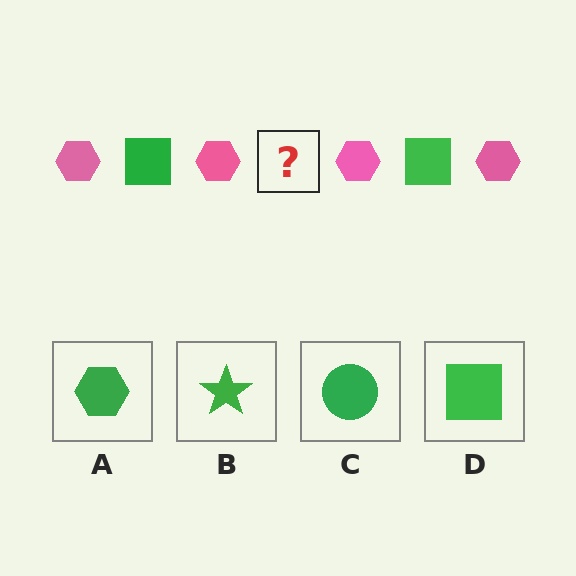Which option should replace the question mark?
Option D.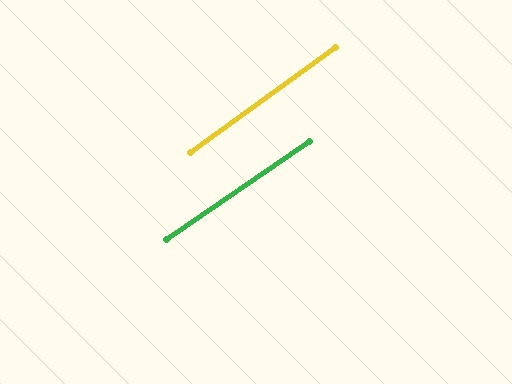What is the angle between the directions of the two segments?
Approximately 1 degree.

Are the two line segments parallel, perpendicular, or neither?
Parallel — their directions differ by only 1.3°.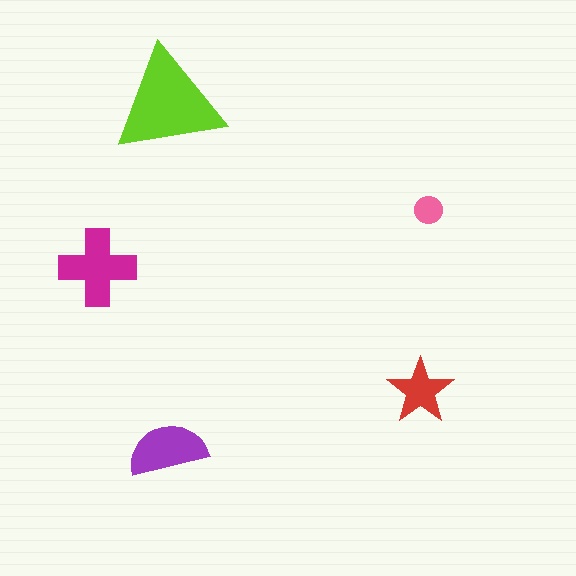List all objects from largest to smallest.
The lime triangle, the magenta cross, the purple semicircle, the red star, the pink circle.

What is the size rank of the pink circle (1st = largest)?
5th.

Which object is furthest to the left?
The magenta cross is leftmost.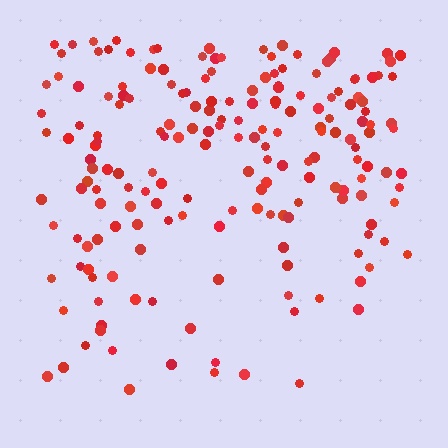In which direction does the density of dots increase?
From bottom to top, with the top side densest.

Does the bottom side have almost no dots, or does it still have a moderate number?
Still a moderate number, just noticeably fewer than the top.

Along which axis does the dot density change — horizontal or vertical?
Vertical.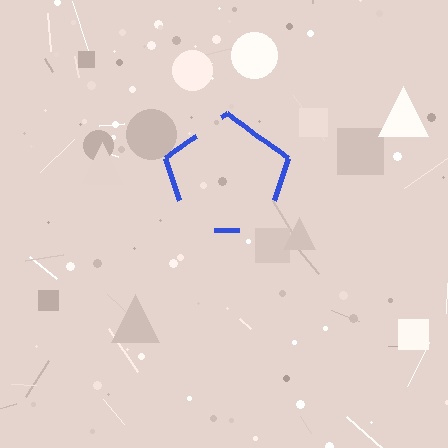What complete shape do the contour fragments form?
The contour fragments form a pentagon.